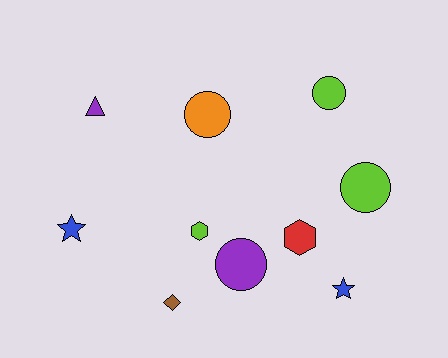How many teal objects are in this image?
There are no teal objects.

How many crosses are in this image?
There are no crosses.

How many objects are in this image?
There are 10 objects.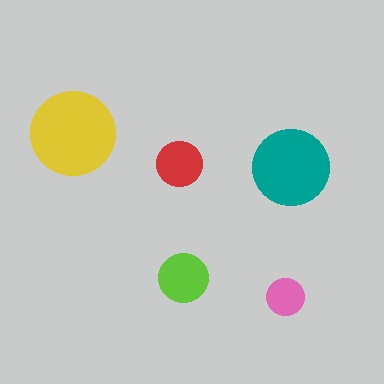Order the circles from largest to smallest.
the yellow one, the teal one, the lime one, the red one, the pink one.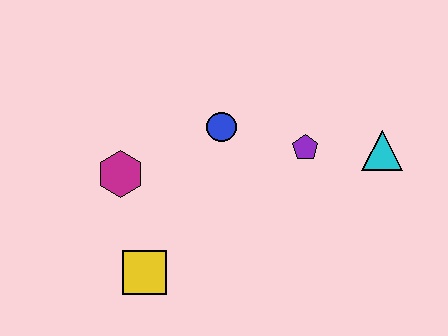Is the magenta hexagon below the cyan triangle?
Yes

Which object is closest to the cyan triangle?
The purple pentagon is closest to the cyan triangle.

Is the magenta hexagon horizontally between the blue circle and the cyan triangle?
No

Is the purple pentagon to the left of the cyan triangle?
Yes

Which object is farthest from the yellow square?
The cyan triangle is farthest from the yellow square.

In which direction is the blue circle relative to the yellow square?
The blue circle is above the yellow square.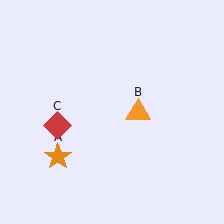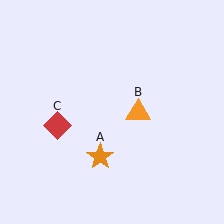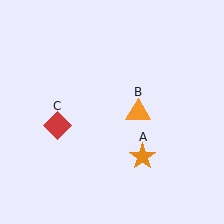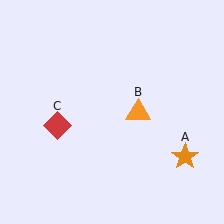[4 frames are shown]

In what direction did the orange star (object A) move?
The orange star (object A) moved right.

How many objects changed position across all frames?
1 object changed position: orange star (object A).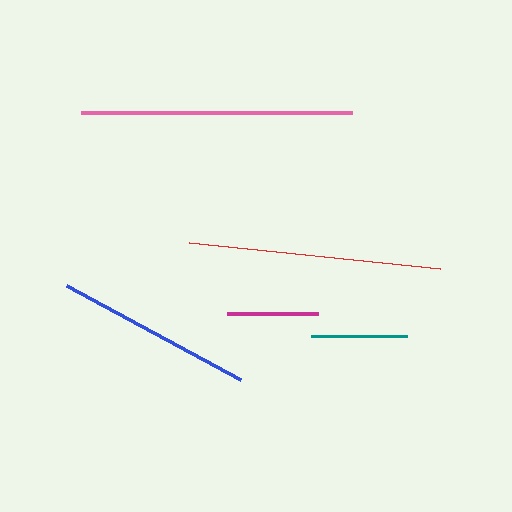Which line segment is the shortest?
The magenta line is the shortest at approximately 91 pixels.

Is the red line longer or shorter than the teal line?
The red line is longer than the teal line.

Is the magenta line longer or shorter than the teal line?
The teal line is longer than the magenta line.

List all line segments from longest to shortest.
From longest to shortest: pink, red, blue, teal, magenta.